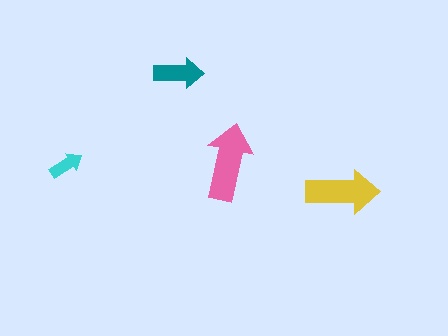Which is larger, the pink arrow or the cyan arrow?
The pink one.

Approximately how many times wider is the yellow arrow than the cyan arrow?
About 2 times wider.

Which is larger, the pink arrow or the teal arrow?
The pink one.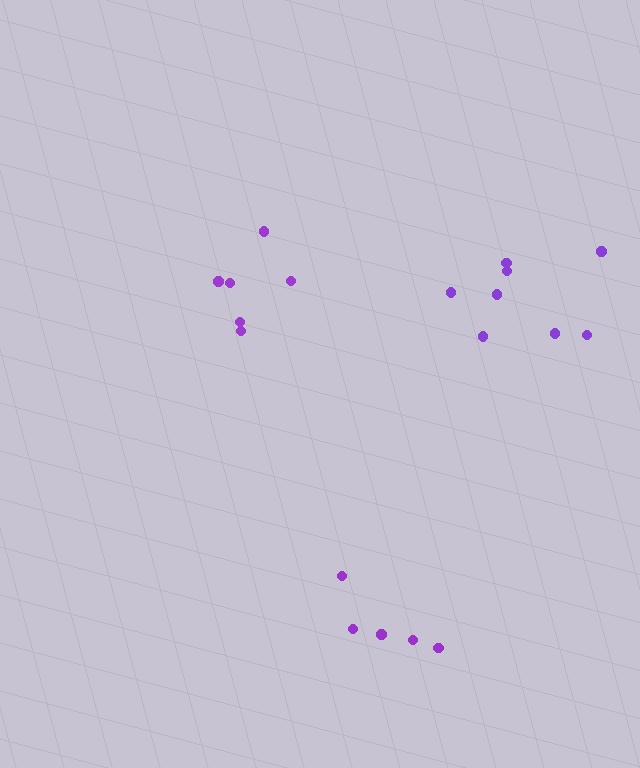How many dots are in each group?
Group 1: 6 dots, Group 2: 8 dots, Group 3: 5 dots (19 total).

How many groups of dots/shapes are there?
There are 3 groups.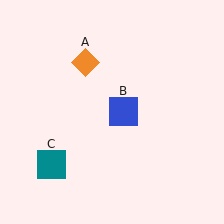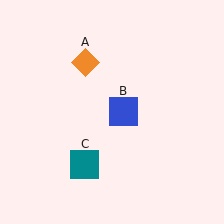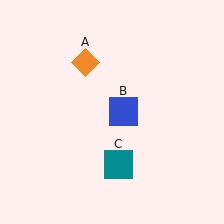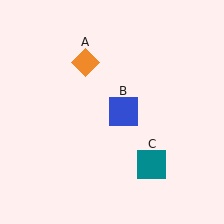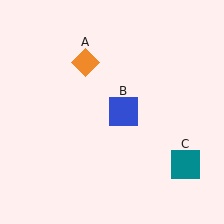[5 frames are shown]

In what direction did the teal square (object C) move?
The teal square (object C) moved right.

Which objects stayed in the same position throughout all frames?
Orange diamond (object A) and blue square (object B) remained stationary.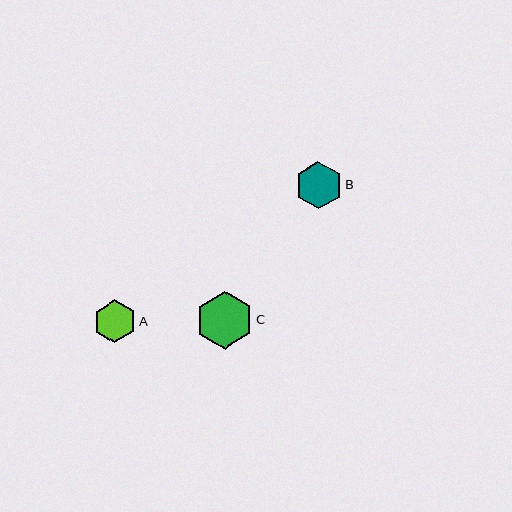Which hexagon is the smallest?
Hexagon A is the smallest with a size of approximately 43 pixels.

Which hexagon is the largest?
Hexagon C is the largest with a size of approximately 57 pixels.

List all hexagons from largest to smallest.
From largest to smallest: C, B, A.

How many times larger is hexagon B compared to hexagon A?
Hexagon B is approximately 1.1 times the size of hexagon A.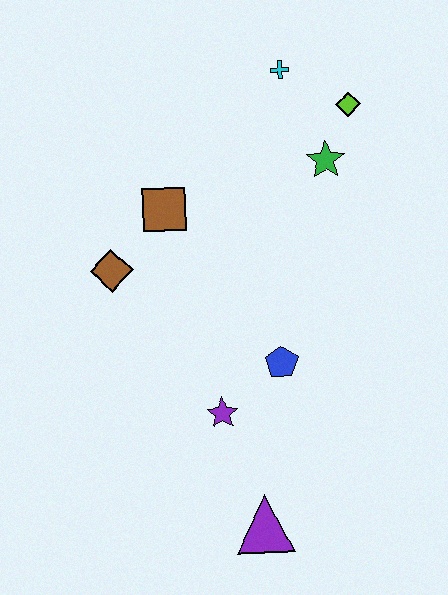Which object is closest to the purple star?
The blue pentagon is closest to the purple star.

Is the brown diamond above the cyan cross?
No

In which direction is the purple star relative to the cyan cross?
The purple star is below the cyan cross.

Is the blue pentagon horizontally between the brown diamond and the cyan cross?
Yes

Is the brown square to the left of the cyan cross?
Yes